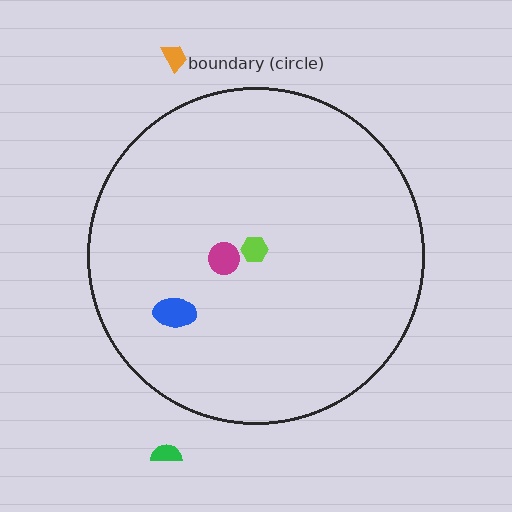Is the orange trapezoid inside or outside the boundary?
Outside.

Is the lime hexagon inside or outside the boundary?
Inside.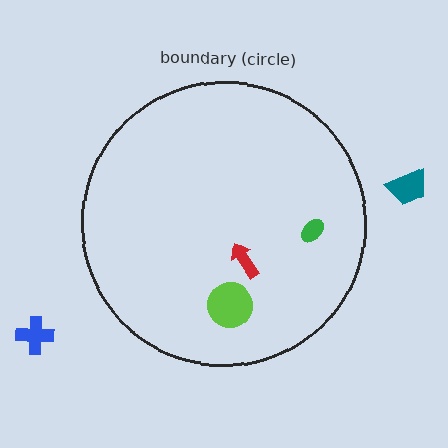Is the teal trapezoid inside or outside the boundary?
Outside.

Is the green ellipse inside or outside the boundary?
Inside.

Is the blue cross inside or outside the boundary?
Outside.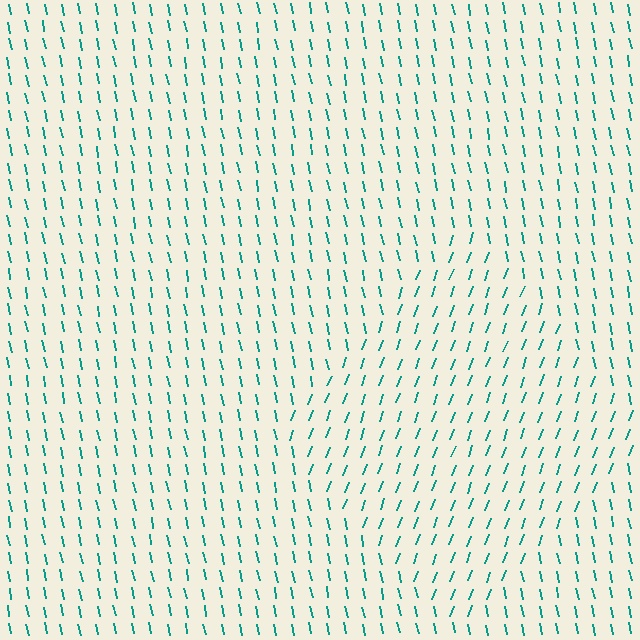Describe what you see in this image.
The image is filled with small teal line segments. A diamond region in the image has lines oriented differently from the surrounding lines, creating a visible texture boundary.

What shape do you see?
I see a diamond.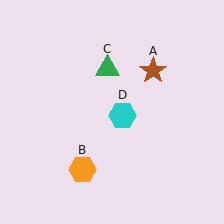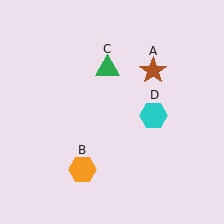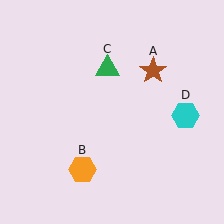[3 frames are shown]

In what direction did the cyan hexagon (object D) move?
The cyan hexagon (object D) moved right.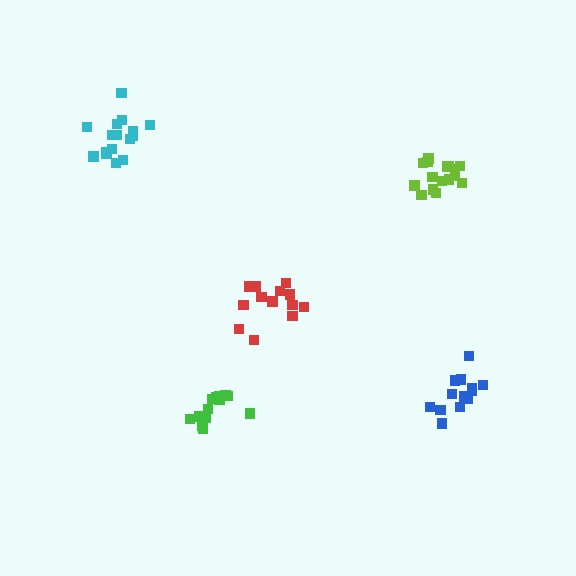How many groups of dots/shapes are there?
There are 5 groups.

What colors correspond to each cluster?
The clusters are colored: cyan, lime, red, blue, green.